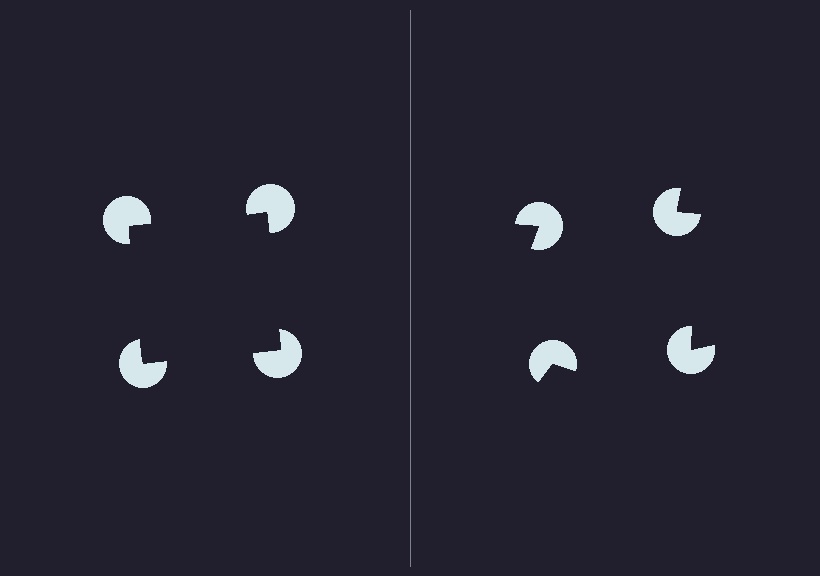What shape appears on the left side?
An illusory square.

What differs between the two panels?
The pac-man discs are positioned identically on both sides; only the wedge orientations differ. On the left they align to a square; on the right they are misaligned.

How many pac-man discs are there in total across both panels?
8 — 4 on each side.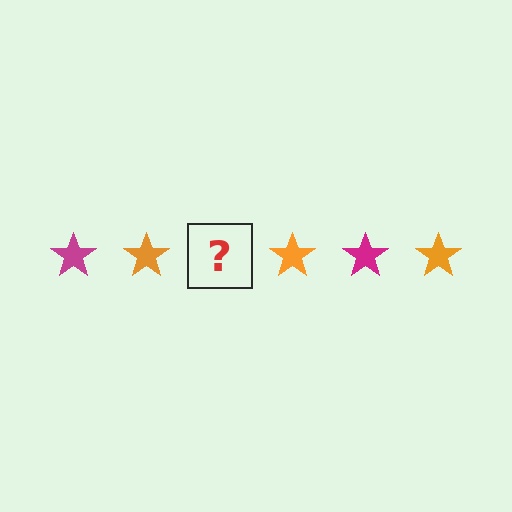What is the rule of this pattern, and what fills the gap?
The rule is that the pattern cycles through magenta, orange stars. The gap should be filled with a magenta star.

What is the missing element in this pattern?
The missing element is a magenta star.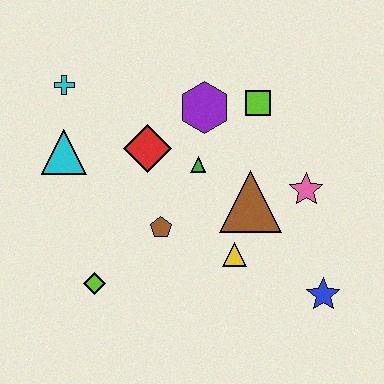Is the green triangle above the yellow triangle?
Yes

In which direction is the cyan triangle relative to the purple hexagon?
The cyan triangle is to the left of the purple hexagon.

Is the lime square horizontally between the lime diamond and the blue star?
Yes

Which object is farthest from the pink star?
The cyan cross is farthest from the pink star.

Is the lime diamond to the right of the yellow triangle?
No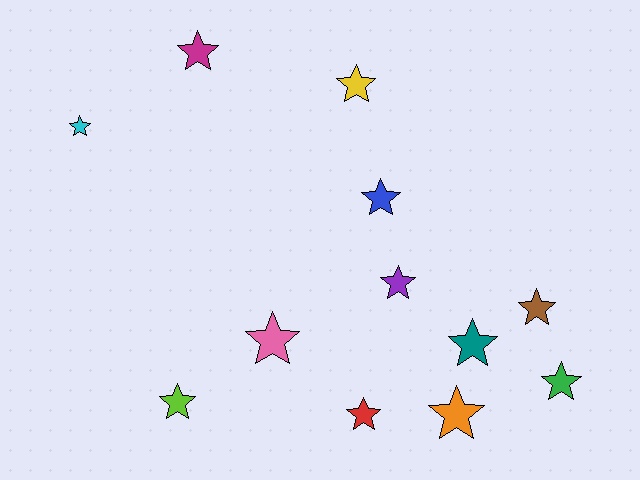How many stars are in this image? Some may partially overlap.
There are 12 stars.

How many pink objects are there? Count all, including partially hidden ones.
There is 1 pink object.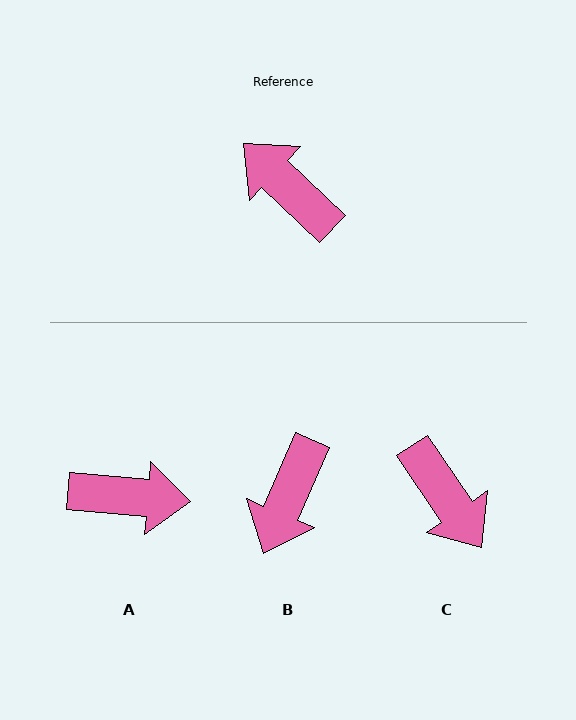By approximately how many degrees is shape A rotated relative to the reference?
Approximately 141 degrees clockwise.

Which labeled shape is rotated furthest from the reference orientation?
C, about 168 degrees away.